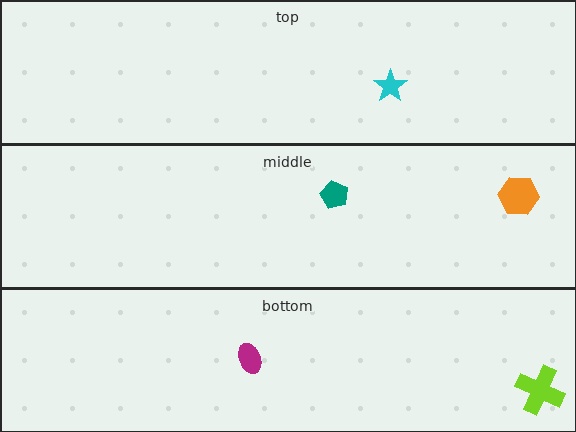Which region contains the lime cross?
The bottom region.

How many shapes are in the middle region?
2.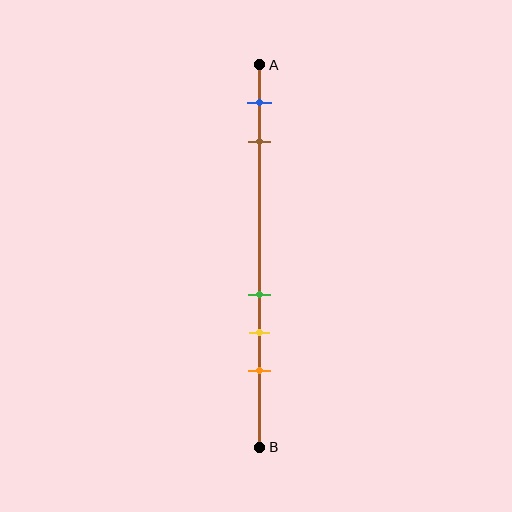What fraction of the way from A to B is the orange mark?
The orange mark is approximately 80% (0.8) of the way from A to B.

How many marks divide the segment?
There are 5 marks dividing the segment.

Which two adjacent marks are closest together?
The green and yellow marks are the closest adjacent pair.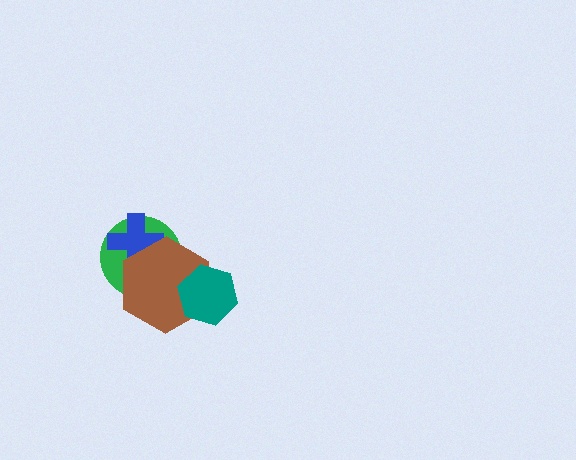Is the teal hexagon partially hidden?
No, no other shape covers it.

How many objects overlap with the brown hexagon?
3 objects overlap with the brown hexagon.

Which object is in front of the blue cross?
The brown hexagon is in front of the blue cross.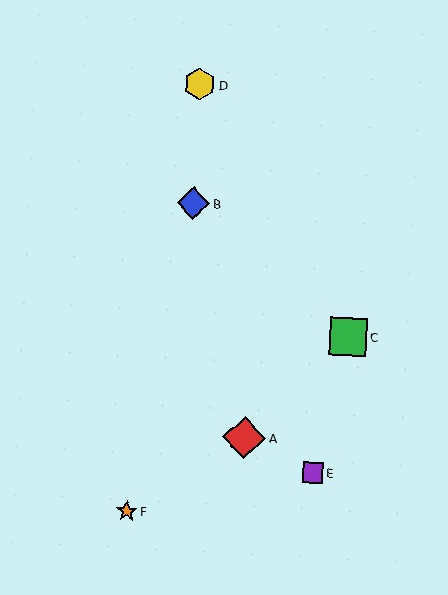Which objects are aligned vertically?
Objects B, D are aligned vertically.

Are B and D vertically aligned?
Yes, both are at x≈193.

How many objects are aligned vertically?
2 objects (B, D) are aligned vertically.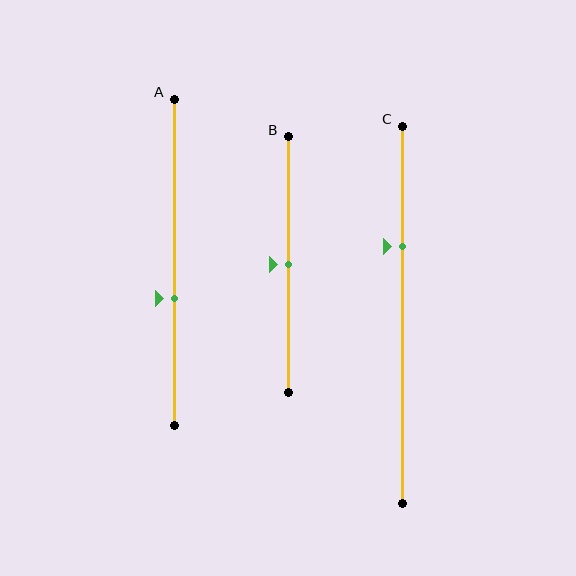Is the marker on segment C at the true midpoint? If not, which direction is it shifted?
No, the marker on segment C is shifted upward by about 18% of the segment length.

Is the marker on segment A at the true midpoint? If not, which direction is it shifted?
No, the marker on segment A is shifted downward by about 11% of the segment length.